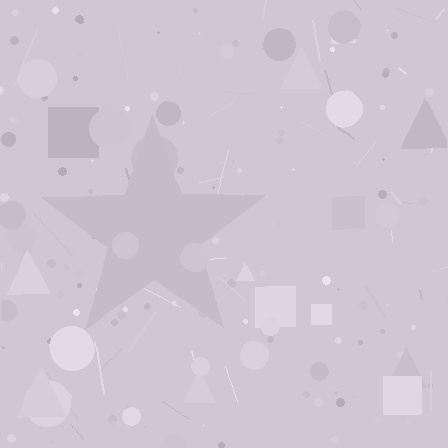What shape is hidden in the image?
A star is hidden in the image.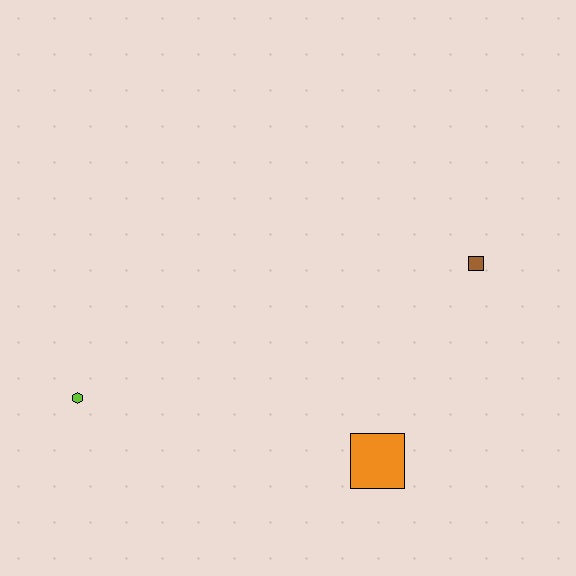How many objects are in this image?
There are 3 objects.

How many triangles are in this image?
There are no triangles.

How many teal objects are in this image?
There are no teal objects.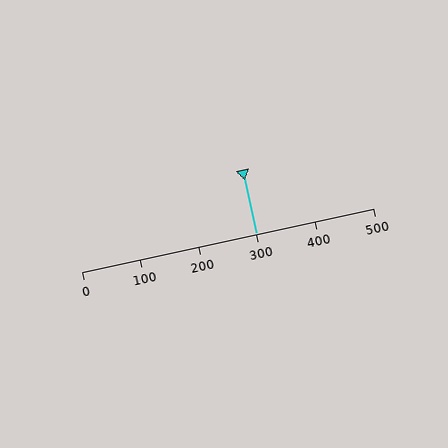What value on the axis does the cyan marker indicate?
The marker indicates approximately 300.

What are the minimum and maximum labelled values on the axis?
The axis runs from 0 to 500.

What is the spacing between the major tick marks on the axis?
The major ticks are spaced 100 apart.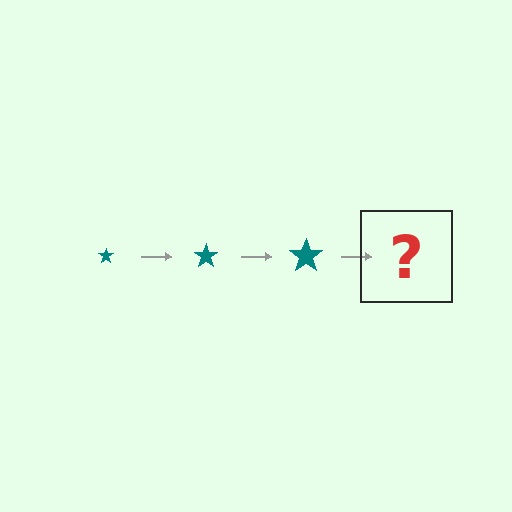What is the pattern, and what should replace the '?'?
The pattern is that the star gets progressively larger each step. The '?' should be a teal star, larger than the previous one.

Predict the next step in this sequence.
The next step is a teal star, larger than the previous one.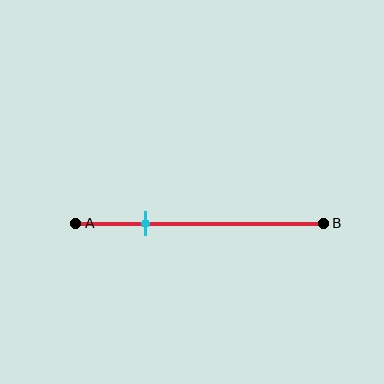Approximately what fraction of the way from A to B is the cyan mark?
The cyan mark is approximately 30% of the way from A to B.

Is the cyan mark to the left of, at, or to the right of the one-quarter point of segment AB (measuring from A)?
The cyan mark is to the right of the one-quarter point of segment AB.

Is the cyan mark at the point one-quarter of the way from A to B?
No, the mark is at about 30% from A, not at the 25% one-quarter point.